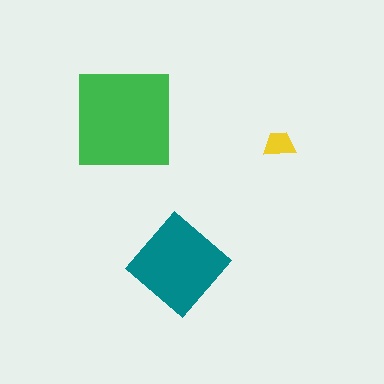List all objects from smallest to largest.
The yellow trapezoid, the teal diamond, the green square.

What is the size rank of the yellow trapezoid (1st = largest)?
3rd.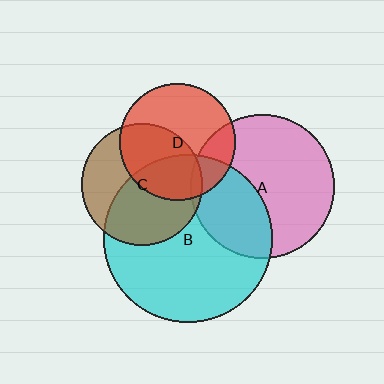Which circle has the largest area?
Circle B (cyan).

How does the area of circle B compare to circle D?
Approximately 2.1 times.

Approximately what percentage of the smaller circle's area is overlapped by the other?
Approximately 20%.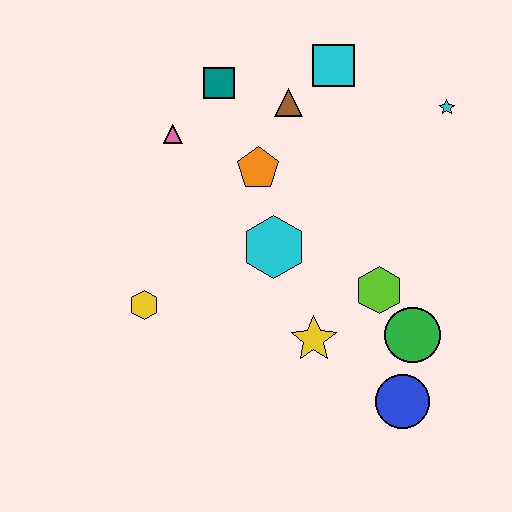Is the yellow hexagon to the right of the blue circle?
No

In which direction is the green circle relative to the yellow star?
The green circle is to the right of the yellow star.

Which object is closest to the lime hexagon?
The green circle is closest to the lime hexagon.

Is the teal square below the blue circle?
No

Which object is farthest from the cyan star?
The yellow hexagon is farthest from the cyan star.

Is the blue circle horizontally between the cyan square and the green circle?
Yes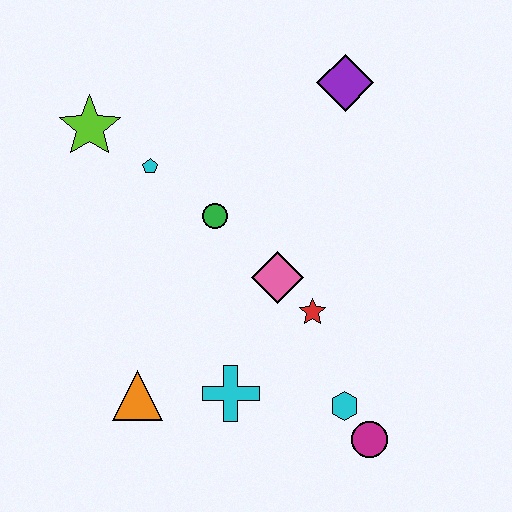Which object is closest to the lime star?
The cyan pentagon is closest to the lime star.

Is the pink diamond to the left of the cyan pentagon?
No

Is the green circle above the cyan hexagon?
Yes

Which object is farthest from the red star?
The lime star is farthest from the red star.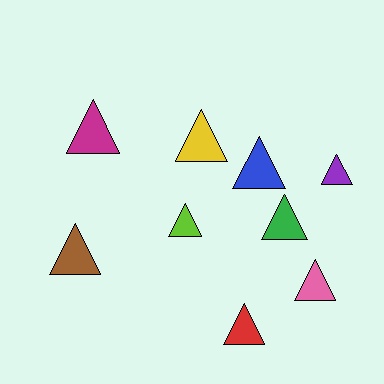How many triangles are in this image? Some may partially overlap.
There are 9 triangles.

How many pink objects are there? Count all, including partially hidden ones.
There is 1 pink object.